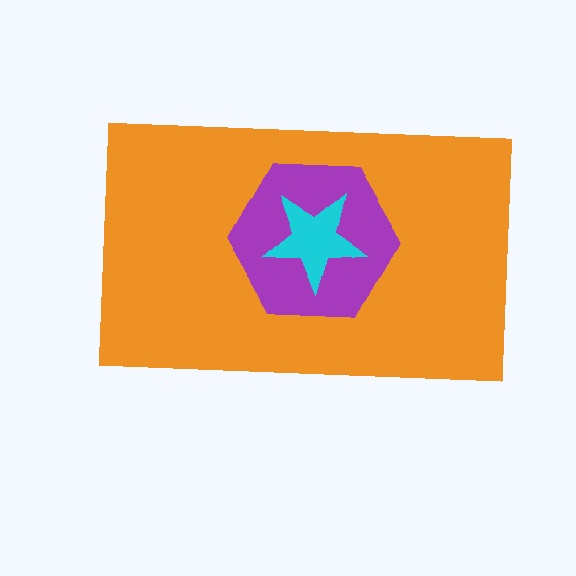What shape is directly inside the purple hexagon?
The cyan star.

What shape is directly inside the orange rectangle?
The purple hexagon.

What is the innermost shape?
The cyan star.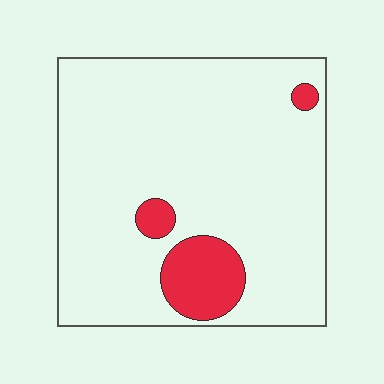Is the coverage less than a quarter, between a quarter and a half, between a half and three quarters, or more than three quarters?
Less than a quarter.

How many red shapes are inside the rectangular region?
3.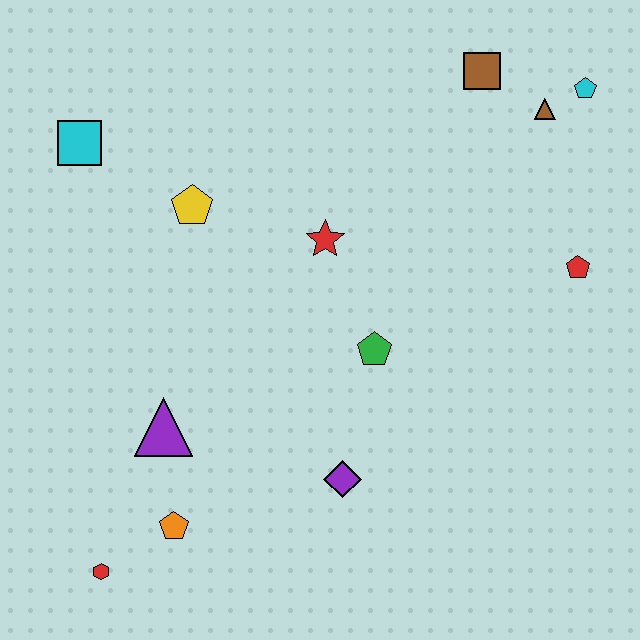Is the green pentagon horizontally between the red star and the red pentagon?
Yes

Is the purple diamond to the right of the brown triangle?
No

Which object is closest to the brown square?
The brown triangle is closest to the brown square.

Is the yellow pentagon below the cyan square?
Yes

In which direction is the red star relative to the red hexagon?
The red star is above the red hexagon.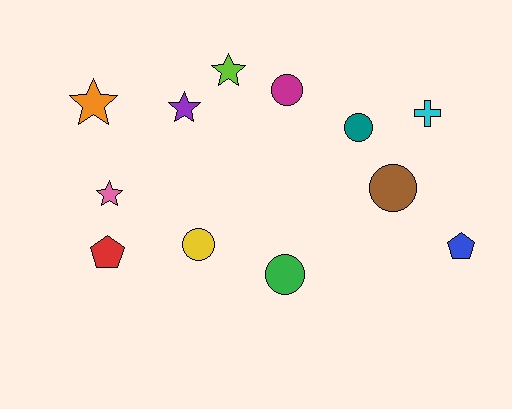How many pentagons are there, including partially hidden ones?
There are 2 pentagons.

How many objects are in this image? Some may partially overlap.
There are 12 objects.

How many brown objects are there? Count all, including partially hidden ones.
There is 1 brown object.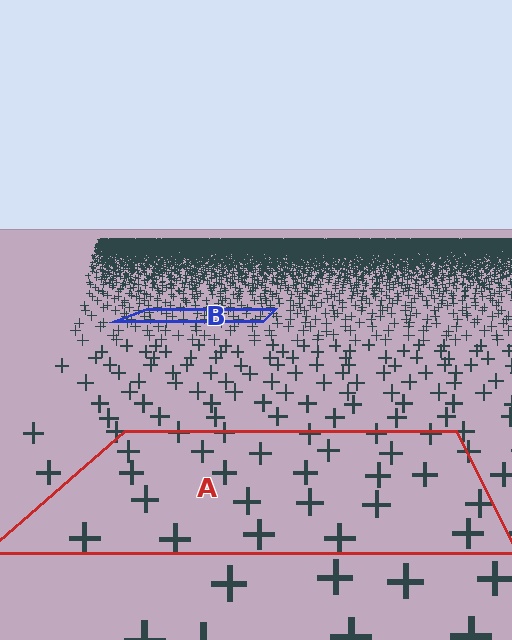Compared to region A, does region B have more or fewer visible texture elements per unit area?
Region B has more texture elements per unit area — they are packed more densely because it is farther away.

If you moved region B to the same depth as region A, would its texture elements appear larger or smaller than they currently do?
They would appear larger. At a closer depth, the same texture elements are projected at a bigger on-screen size.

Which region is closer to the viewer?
Region A is closer. The texture elements there are larger and more spread out.